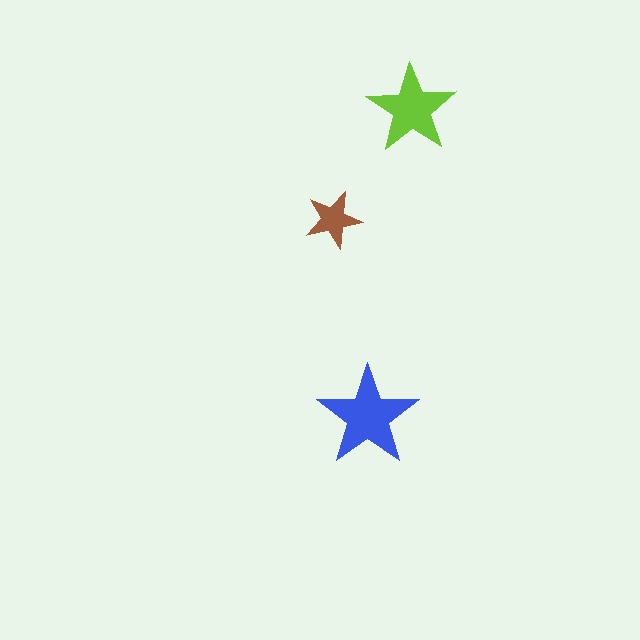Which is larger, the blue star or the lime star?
The blue one.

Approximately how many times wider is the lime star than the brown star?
About 1.5 times wider.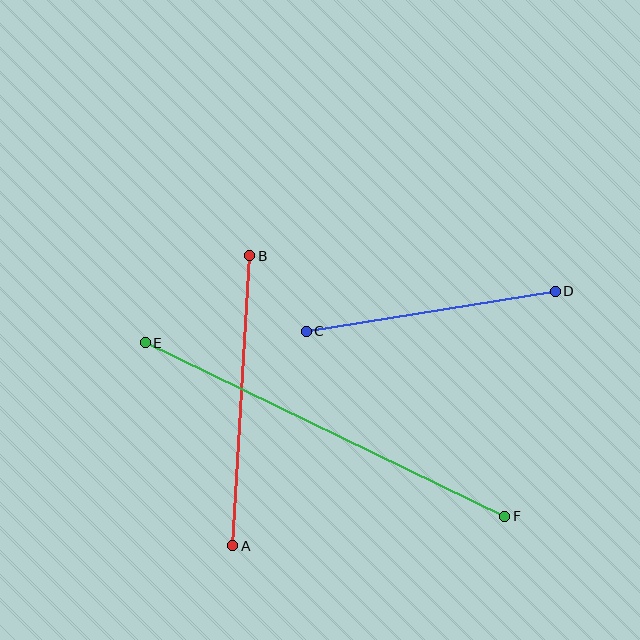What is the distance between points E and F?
The distance is approximately 399 pixels.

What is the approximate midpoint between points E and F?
The midpoint is at approximately (325, 429) pixels.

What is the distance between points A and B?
The distance is approximately 291 pixels.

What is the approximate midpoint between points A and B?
The midpoint is at approximately (241, 401) pixels.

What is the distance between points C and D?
The distance is approximately 252 pixels.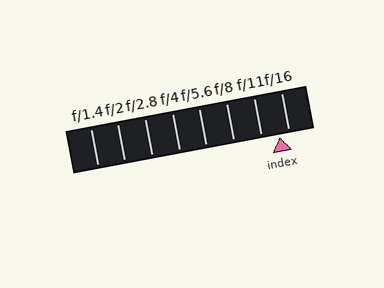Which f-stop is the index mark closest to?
The index mark is closest to f/16.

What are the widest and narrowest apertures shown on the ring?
The widest aperture shown is f/1.4 and the narrowest is f/16.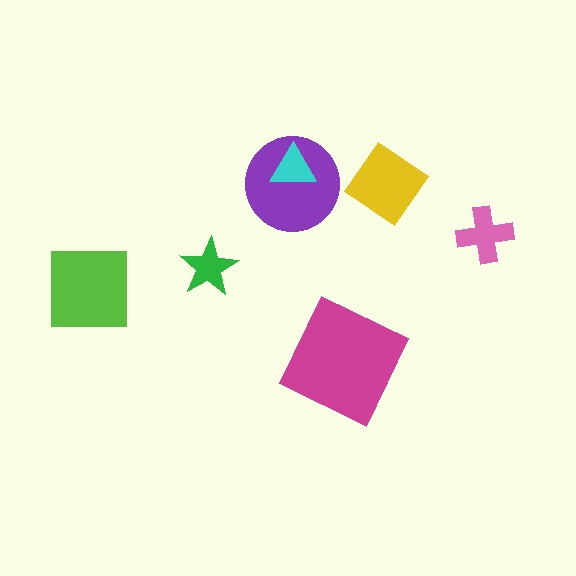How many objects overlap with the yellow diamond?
0 objects overlap with the yellow diamond.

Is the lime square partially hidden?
No, no other shape covers it.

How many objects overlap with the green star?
0 objects overlap with the green star.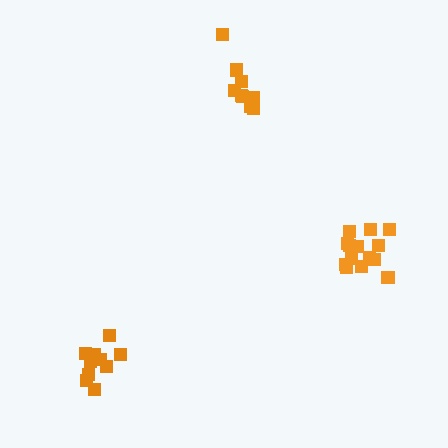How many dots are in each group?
Group 1: 9 dots, Group 2: 14 dots, Group 3: 10 dots (33 total).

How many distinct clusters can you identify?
There are 3 distinct clusters.